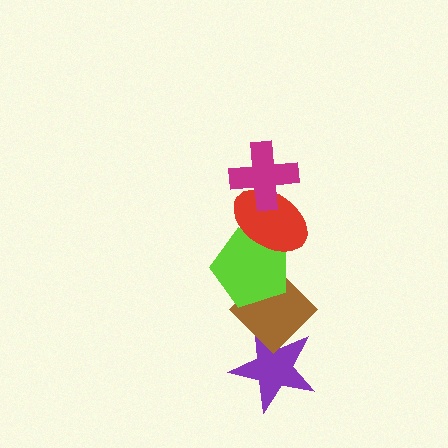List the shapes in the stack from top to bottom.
From top to bottom: the magenta cross, the red ellipse, the lime pentagon, the brown diamond, the purple star.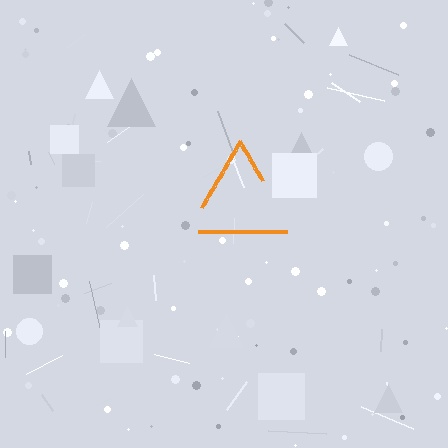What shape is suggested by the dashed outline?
The dashed outline suggests a triangle.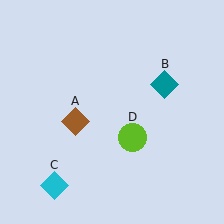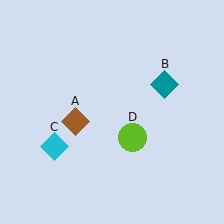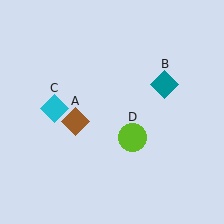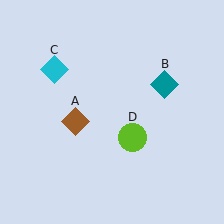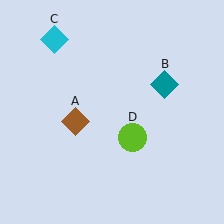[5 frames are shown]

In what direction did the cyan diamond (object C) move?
The cyan diamond (object C) moved up.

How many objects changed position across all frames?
1 object changed position: cyan diamond (object C).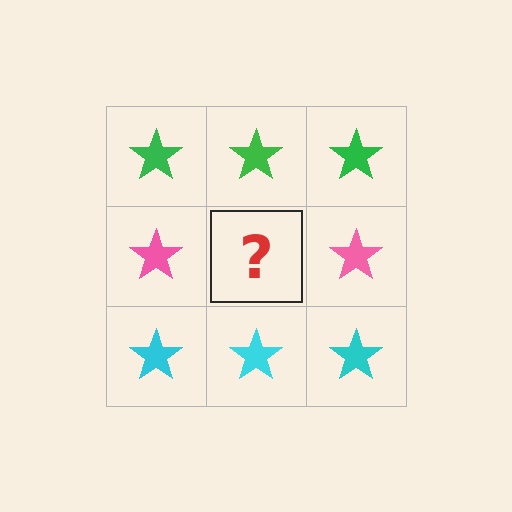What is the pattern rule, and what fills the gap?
The rule is that each row has a consistent color. The gap should be filled with a pink star.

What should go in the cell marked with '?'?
The missing cell should contain a pink star.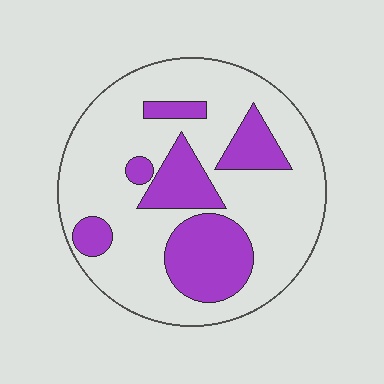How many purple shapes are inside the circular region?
6.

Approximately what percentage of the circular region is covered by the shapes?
Approximately 30%.